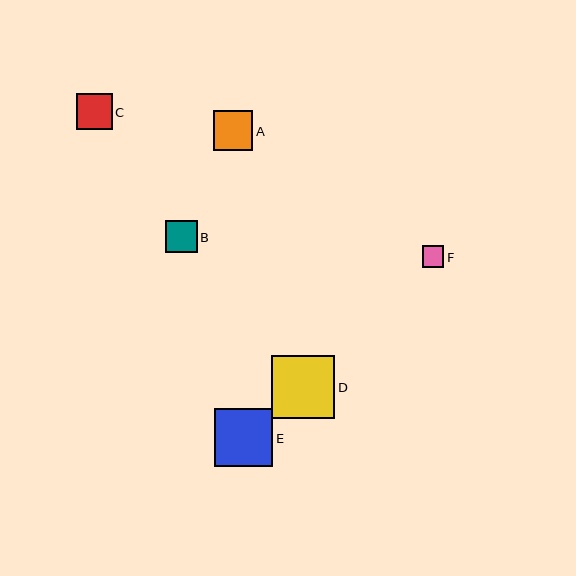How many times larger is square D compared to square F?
Square D is approximately 2.9 times the size of square F.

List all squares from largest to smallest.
From largest to smallest: D, E, A, C, B, F.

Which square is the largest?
Square D is the largest with a size of approximately 63 pixels.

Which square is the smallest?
Square F is the smallest with a size of approximately 22 pixels.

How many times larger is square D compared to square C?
Square D is approximately 1.8 times the size of square C.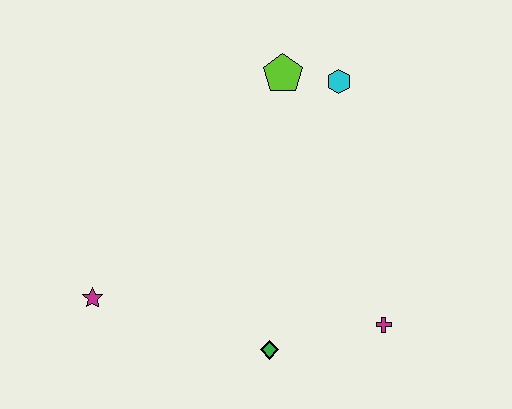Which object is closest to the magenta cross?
The green diamond is closest to the magenta cross.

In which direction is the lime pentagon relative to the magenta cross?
The lime pentagon is above the magenta cross.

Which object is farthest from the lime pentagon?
The magenta star is farthest from the lime pentagon.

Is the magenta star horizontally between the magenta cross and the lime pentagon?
No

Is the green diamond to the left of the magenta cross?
Yes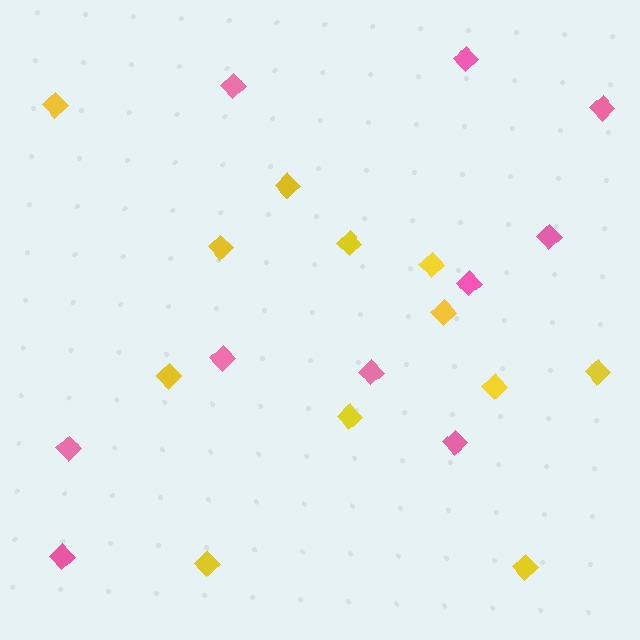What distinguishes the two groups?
There are 2 groups: one group of pink diamonds (10) and one group of yellow diamonds (12).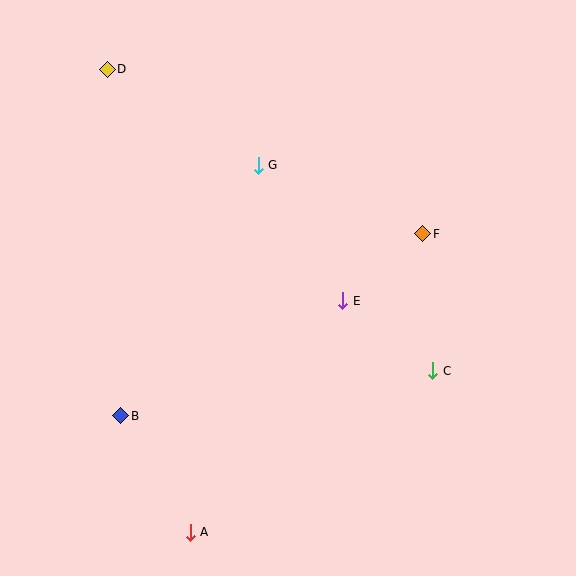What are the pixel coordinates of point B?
Point B is at (121, 416).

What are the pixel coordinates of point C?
Point C is at (433, 371).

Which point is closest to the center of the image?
Point E at (343, 301) is closest to the center.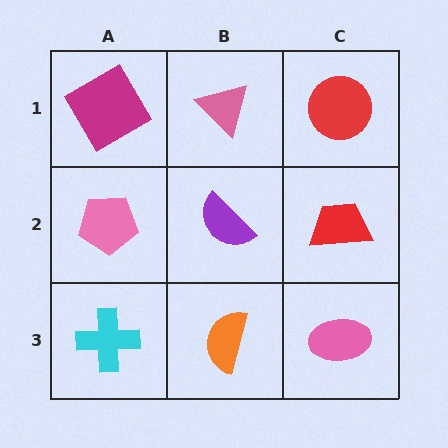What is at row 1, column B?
A pink triangle.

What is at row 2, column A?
A pink pentagon.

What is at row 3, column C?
A pink ellipse.